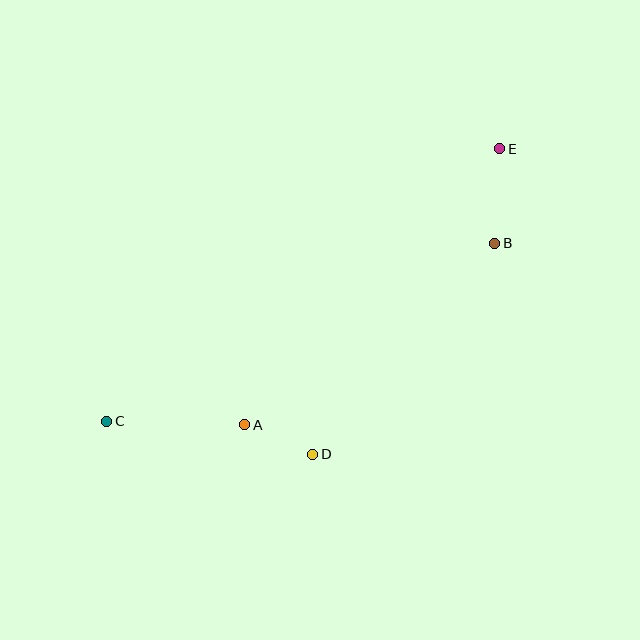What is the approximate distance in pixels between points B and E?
The distance between B and E is approximately 94 pixels.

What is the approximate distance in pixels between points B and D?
The distance between B and D is approximately 279 pixels.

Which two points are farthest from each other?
Points C and E are farthest from each other.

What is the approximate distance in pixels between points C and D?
The distance between C and D is approximately 209 pixels.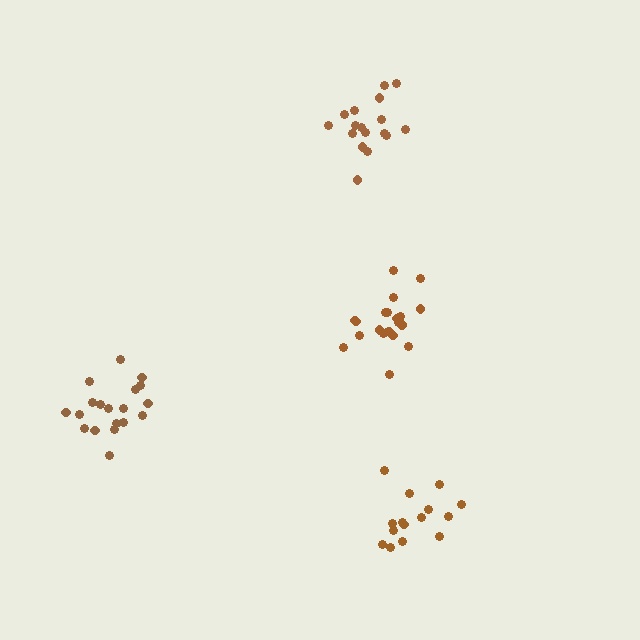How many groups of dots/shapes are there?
There are 4 groups.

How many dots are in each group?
Group 1: 16 dots, Group 2: 21 dots, Group 3: 17 dots, Group 4: 19 dots (73 total).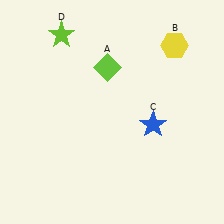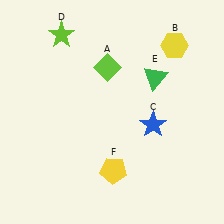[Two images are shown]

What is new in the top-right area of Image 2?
A green triangle (E) was added in the top-right area of Image 2.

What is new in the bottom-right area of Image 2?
A yellow pentagon (F) was added in the bottom-right area of Image 2.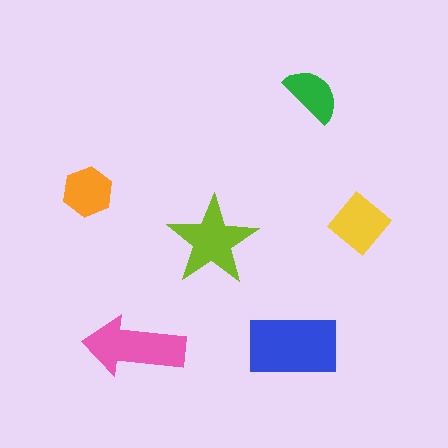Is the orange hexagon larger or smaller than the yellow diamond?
Smaller.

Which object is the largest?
The blue rectangle.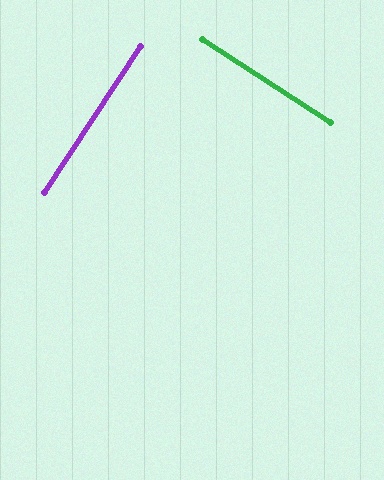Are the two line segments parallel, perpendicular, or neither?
Perpendicular — they meet at approximately 89°.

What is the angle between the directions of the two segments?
Approximately 89 degrees.